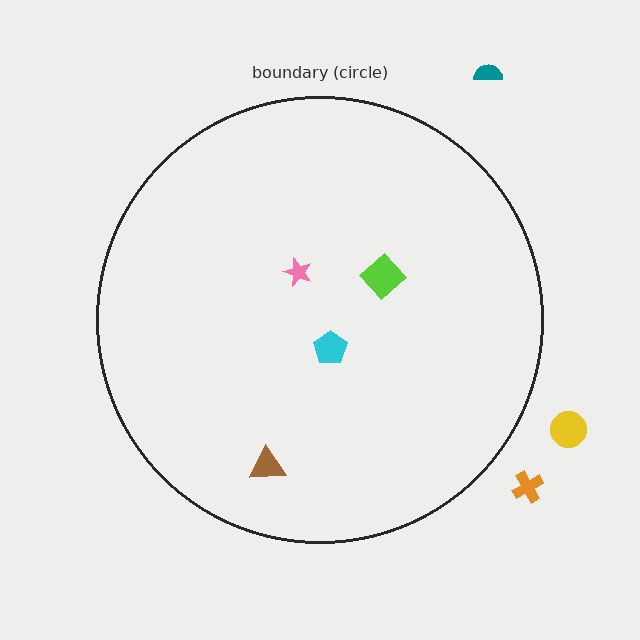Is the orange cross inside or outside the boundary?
Outside.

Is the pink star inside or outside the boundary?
Inside.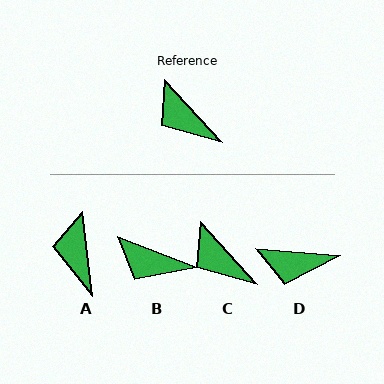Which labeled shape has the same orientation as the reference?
C.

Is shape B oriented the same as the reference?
No, it is off by about 27 degrees.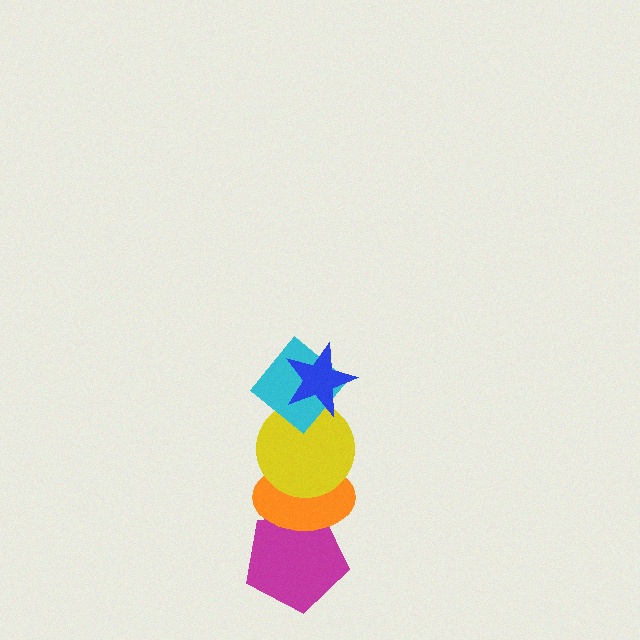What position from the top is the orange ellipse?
The orange ellipse is 4th from the top.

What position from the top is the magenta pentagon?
The magenta pentagon is 5th from the top.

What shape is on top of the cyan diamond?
The blue star is on top of the cyan diamond.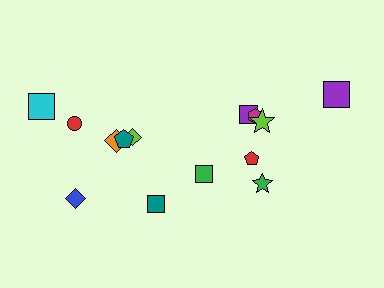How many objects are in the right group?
There are 6 objects.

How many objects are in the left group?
There are 8 objects.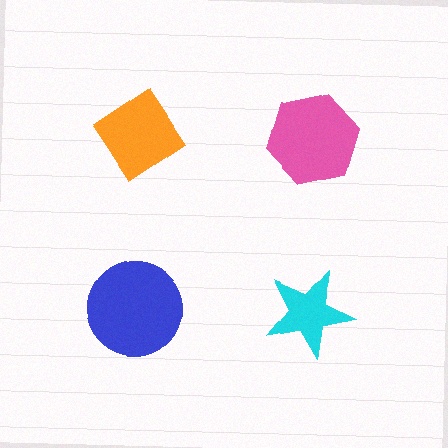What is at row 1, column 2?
A pink hexagon.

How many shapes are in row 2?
2 shapes.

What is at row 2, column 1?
A blue circle.